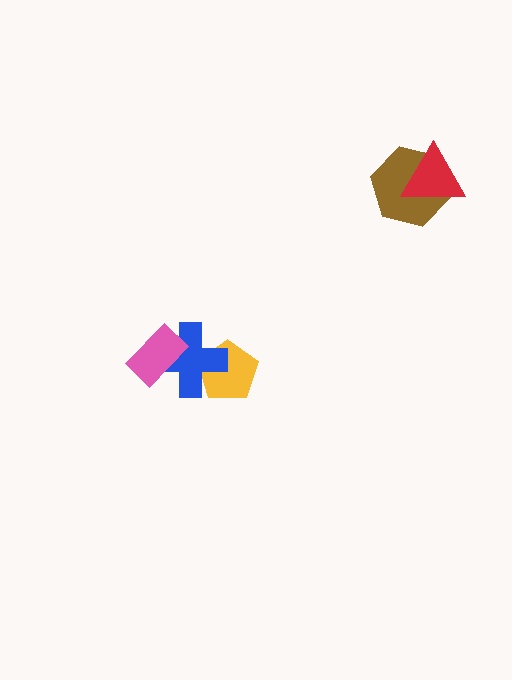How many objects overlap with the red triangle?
1 object overlaps with the red triangle.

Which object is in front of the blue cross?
The pink rectangle is in front of the blue cross.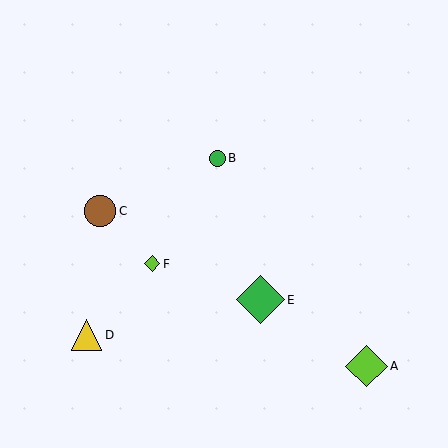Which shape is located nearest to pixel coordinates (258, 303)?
The green diamond (labeled E) at (260, 300) is nearest to that location.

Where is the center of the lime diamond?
The center of the lime diamond is at (152, 264).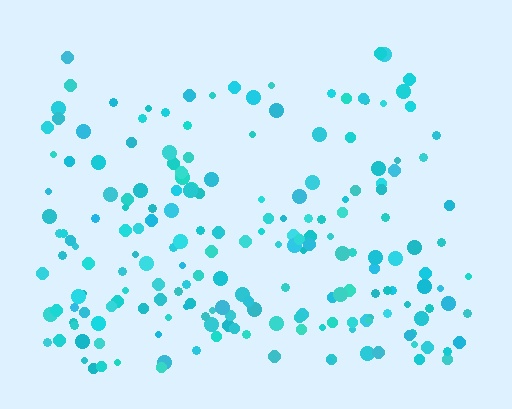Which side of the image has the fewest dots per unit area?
The top.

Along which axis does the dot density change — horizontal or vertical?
Vertical.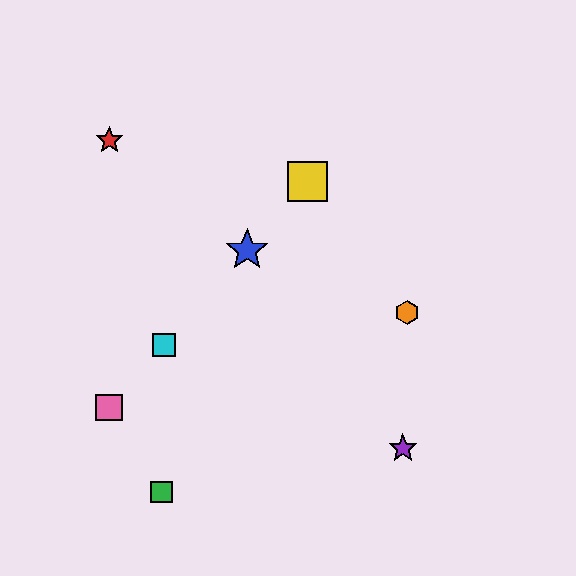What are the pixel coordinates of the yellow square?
The yellow square is at (307, 181).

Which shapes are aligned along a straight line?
The blue star, the yellow square, the cyan square, the pink square are aligned along a straight line.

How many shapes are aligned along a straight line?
4 shapes (the blue star, the yellow square, the cyan square, the pink square) are aligned along a straight line.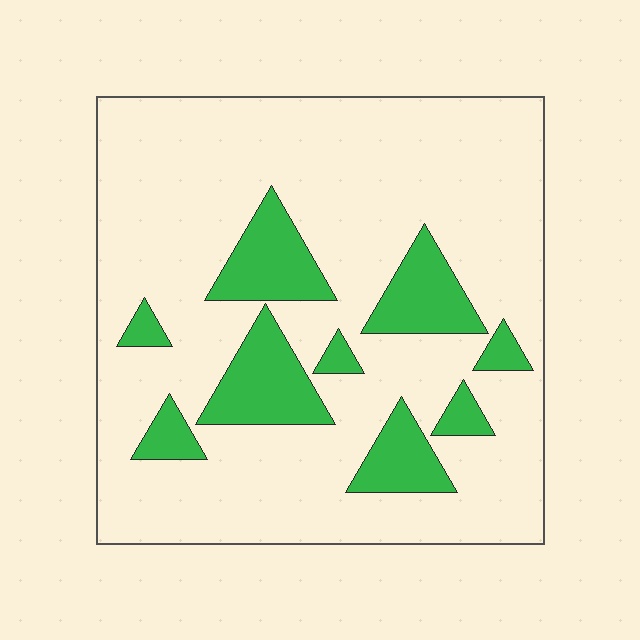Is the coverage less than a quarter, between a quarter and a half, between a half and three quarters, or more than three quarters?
Less than a quarter.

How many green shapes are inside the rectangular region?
9.